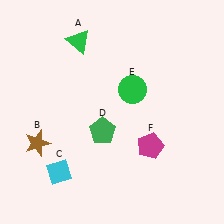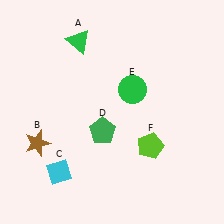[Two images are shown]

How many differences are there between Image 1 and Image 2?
There is 1 difference between the two images.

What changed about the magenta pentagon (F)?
In Image 1, F is magenta. In Image 2, it changed to lime.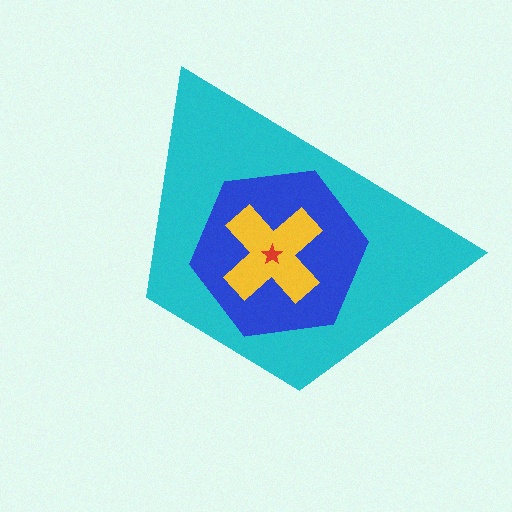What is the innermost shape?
The red star.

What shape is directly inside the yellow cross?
The red star.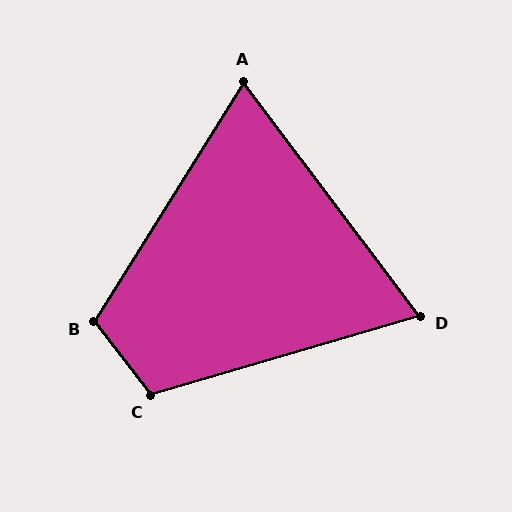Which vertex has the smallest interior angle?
A, at approximately 69 degrees.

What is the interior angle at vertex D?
Approximately 69 degrees (acute).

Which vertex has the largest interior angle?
C, at approximately 111 degrees.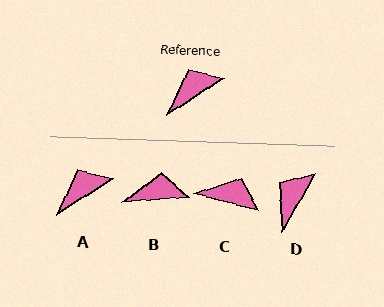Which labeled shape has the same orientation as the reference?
A.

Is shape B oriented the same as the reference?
No, it is off by about 29 degrees.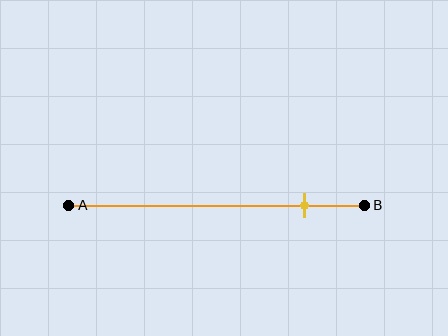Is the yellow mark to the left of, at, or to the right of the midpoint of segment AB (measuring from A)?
The yellow mark is to the right of the midpoint of segment AB.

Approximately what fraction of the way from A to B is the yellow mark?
The yellow mark is approximately 80% of the way from A to B.